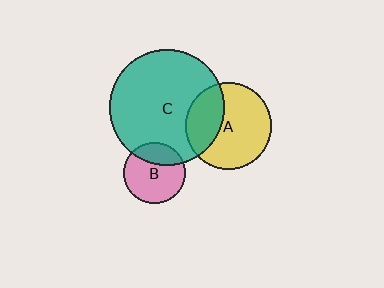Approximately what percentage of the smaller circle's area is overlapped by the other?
Approximately 35%.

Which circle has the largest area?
Circle C (teal).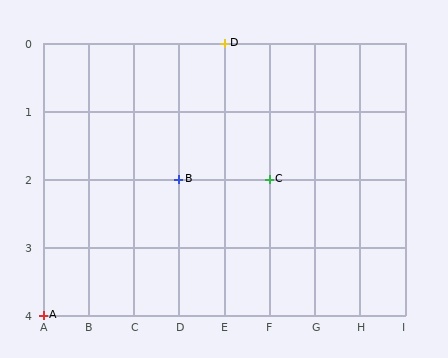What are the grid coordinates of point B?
Point B is at grid coordinates (D, 2).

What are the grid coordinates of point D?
Point D is at grid coordinates (E, 0).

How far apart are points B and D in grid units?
Points B and D are 1 column and 2 rows apart (about 2.2 grid units diagonally).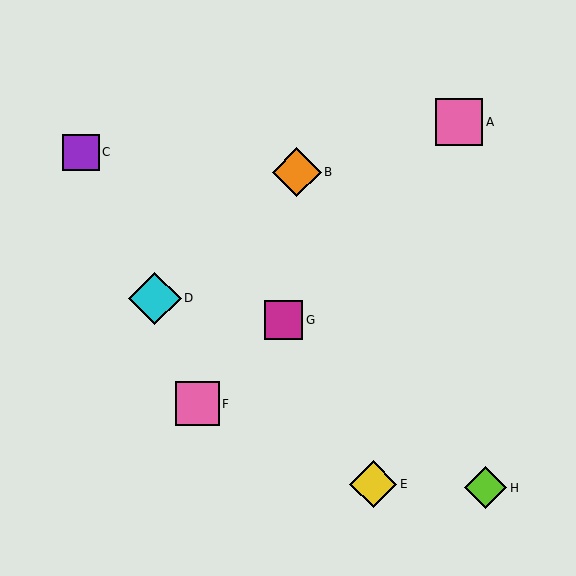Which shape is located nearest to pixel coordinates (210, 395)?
The pink square (labeled F) at (198, 404) is nearest to that location.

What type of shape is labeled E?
Shape E is a yellow diamond.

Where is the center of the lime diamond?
The center of the lime diamond is at (486, 488).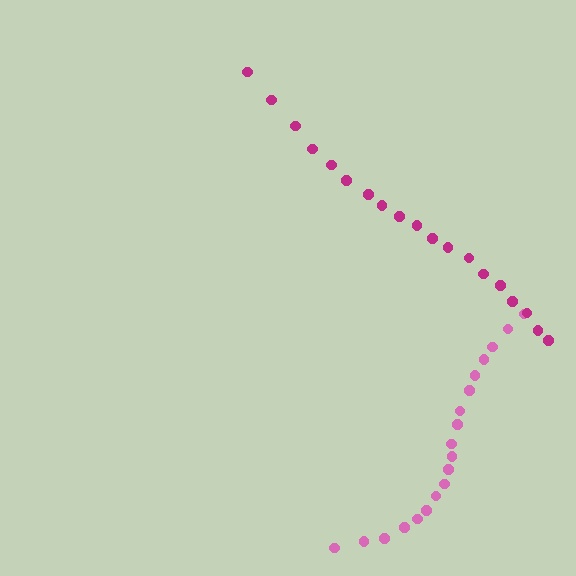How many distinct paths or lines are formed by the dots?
There are 2 distinct paths.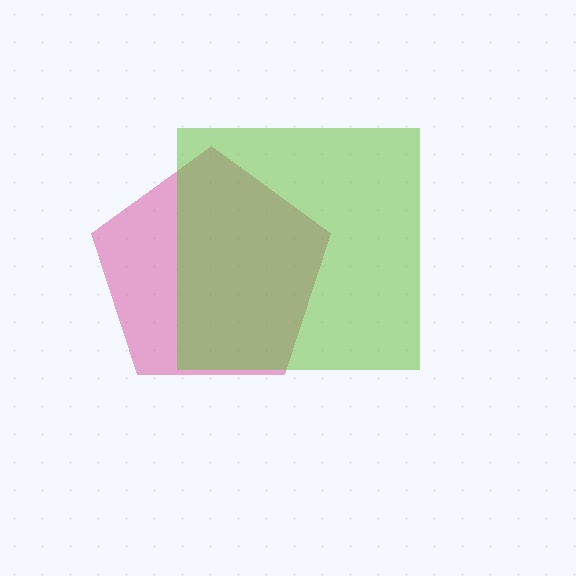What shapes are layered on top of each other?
The layered shapes are: a magenta pentagon, a lime square.